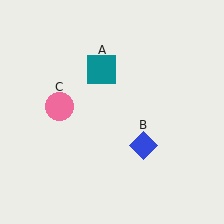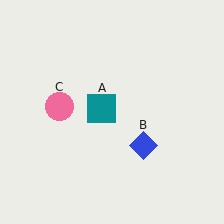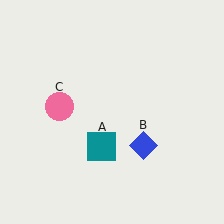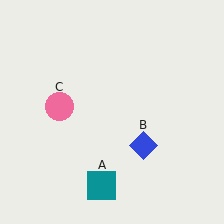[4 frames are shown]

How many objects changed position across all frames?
1 object changed position: teal square (object A).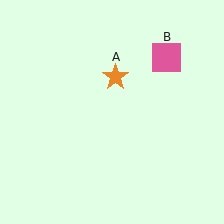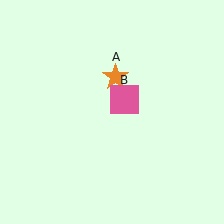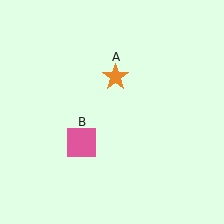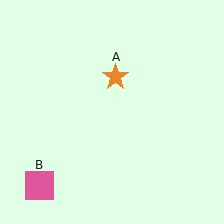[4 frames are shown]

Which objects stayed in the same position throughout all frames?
Orange star (object A) remained stationary.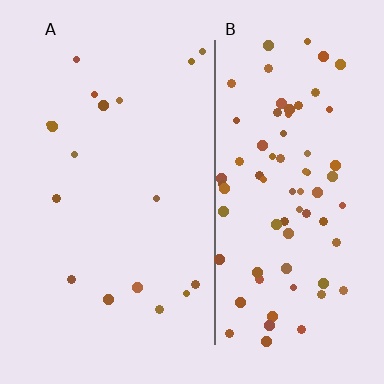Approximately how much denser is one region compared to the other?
Approximately 4.5× — region B over region A.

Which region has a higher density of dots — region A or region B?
B (the right).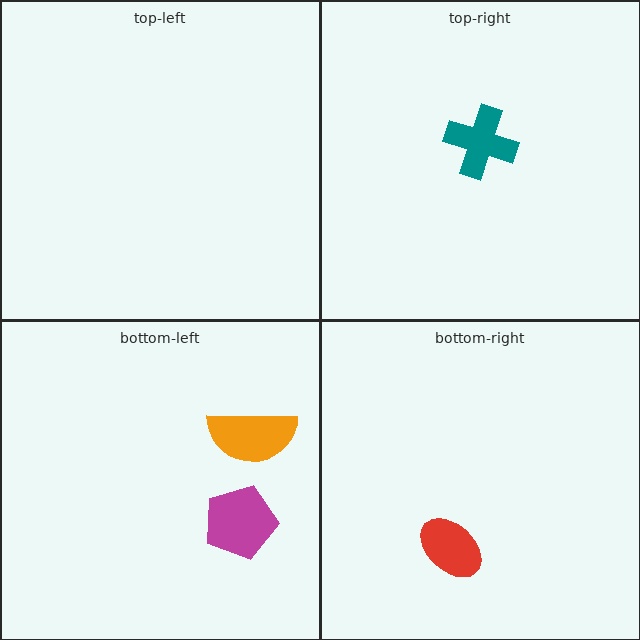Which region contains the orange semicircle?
The bottom-left region.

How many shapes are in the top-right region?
1.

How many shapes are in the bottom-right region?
1.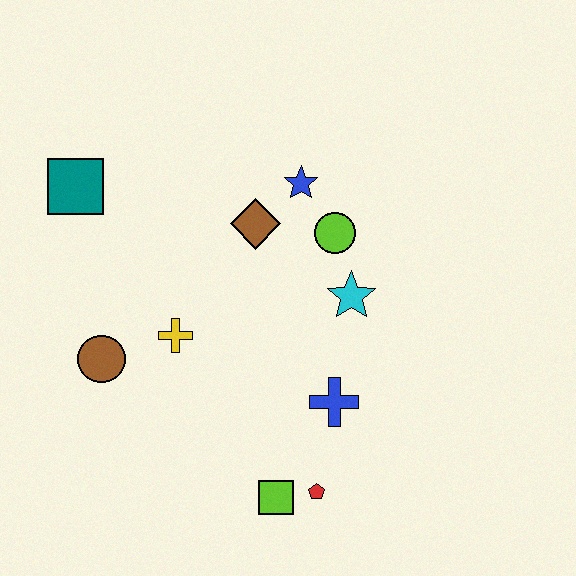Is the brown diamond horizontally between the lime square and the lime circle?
No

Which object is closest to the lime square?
The red pentagon is closest to the lime square.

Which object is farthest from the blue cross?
The teal square is farthest from the blue cross.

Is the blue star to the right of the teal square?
Yes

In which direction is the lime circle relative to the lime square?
The lime circle is above the lime square.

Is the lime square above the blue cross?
No